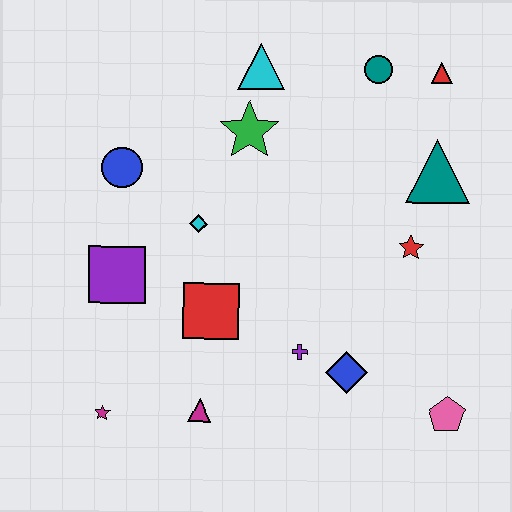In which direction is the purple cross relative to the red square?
The purple cross is to the right of the red square.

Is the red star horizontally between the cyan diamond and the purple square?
No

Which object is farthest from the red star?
The magenta star is farthest from the red star.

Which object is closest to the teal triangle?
The red star is closest to the teal triangle.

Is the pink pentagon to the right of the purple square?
Yes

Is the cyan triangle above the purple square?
Yes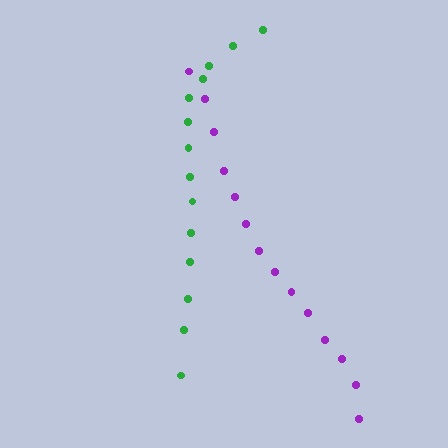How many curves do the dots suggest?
There are 2 distinct paths.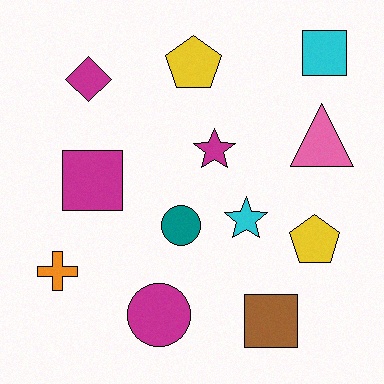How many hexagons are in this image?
There are no hexagons.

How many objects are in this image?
There are 12 objects.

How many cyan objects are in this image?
There are 2 cyan objects.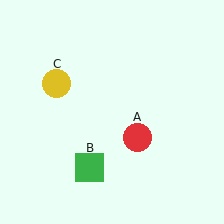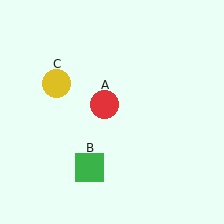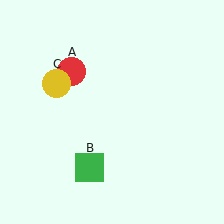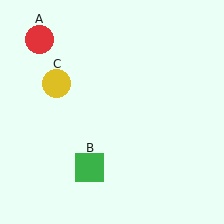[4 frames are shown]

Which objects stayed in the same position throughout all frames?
Green square (object B) and yellow circle (object C) remained stationary.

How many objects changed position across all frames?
1 object changed position: red circle (object A).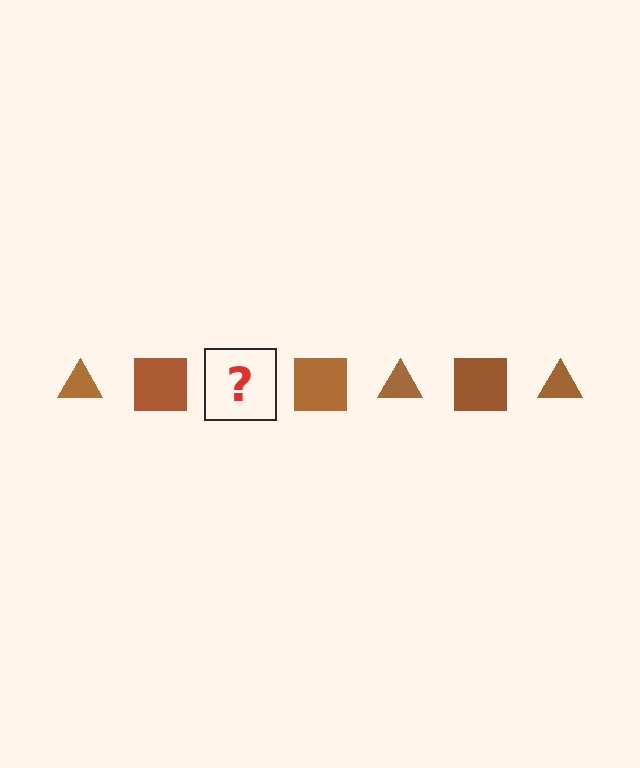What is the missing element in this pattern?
The missing element is a brown triangle.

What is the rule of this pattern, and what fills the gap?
The rule is that the pattern cycles through triangle, square shapes in brown. The gap should be filled with a brown triangle.